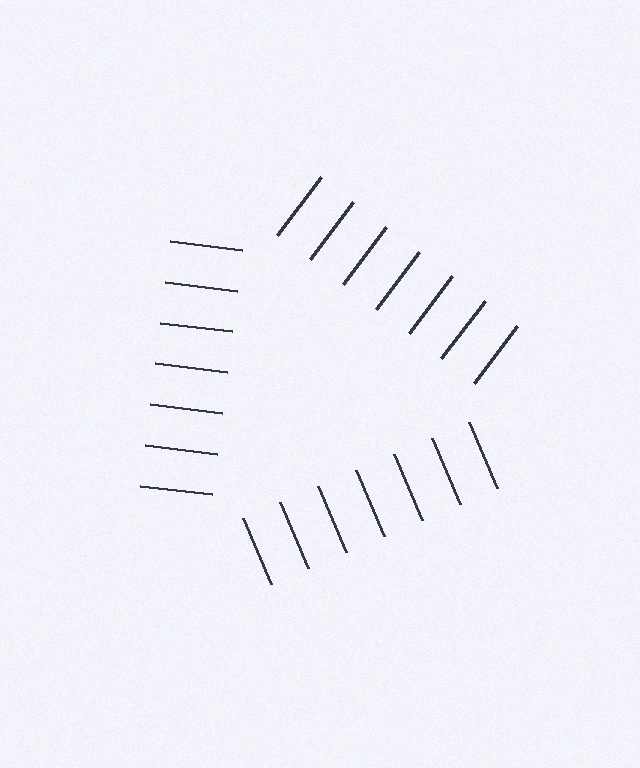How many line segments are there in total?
21 — 7 along each of the 3 edges.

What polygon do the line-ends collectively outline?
An illusory triangle — the line segments terminate on its edges but no continuous stroke is drawn.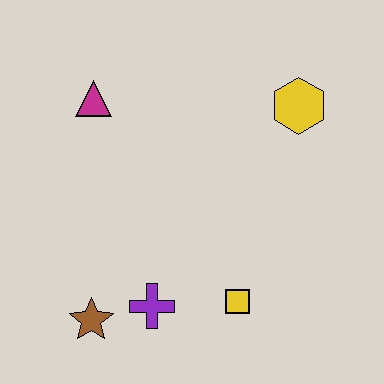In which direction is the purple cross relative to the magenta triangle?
The purple cross is below the magenta triangle.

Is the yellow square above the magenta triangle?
No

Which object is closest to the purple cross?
The brown star is closest to the purple cross.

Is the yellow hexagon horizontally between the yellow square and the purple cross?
No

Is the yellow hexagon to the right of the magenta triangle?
Yes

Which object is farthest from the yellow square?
The magenta triangle is farthest from the yellow square.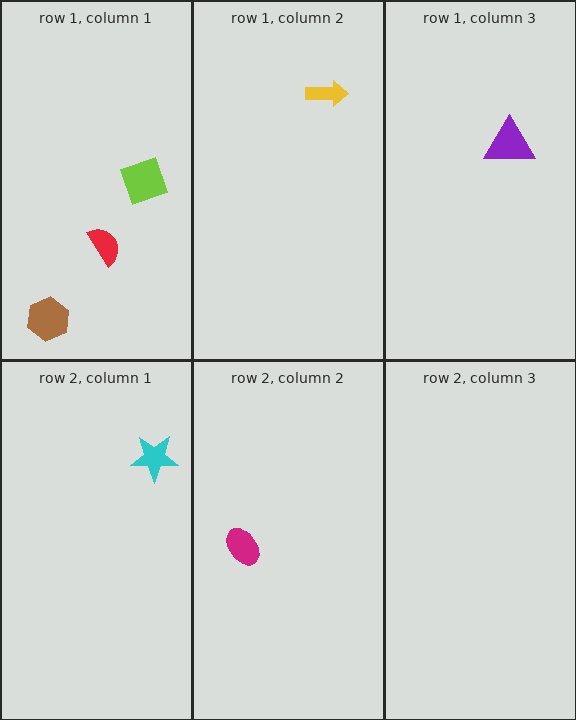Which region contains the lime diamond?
The row 1, column 1 region.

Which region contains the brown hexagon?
The row 1, column 1 region.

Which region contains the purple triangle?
The row 1, column 3 region.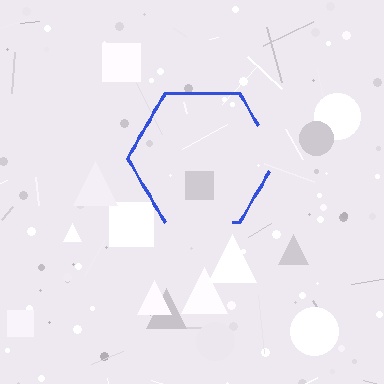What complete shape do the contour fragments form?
The contour fragments form a hexagon.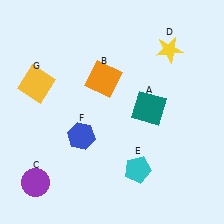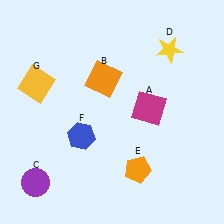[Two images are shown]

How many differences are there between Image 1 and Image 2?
There are 2 differences between the two images.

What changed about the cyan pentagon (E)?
In Image 1, E is cyan. In Image 2, it changed to orange.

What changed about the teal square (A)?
In Image 1, A is teal. In Image 2, it changed to magenta.